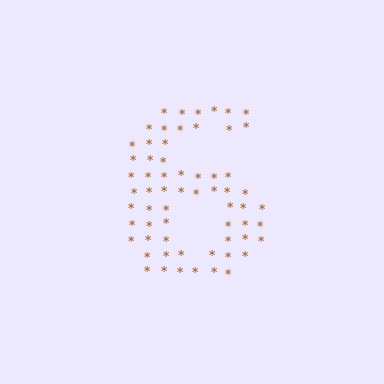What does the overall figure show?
The overall figure shows the digit 6.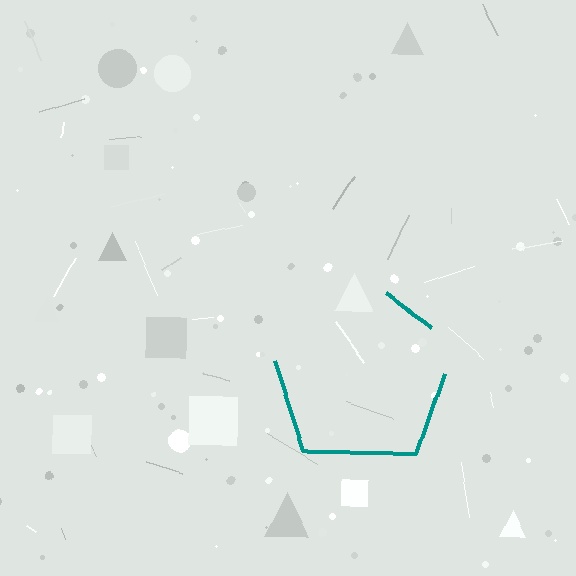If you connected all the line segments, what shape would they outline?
They would outline a pentagon.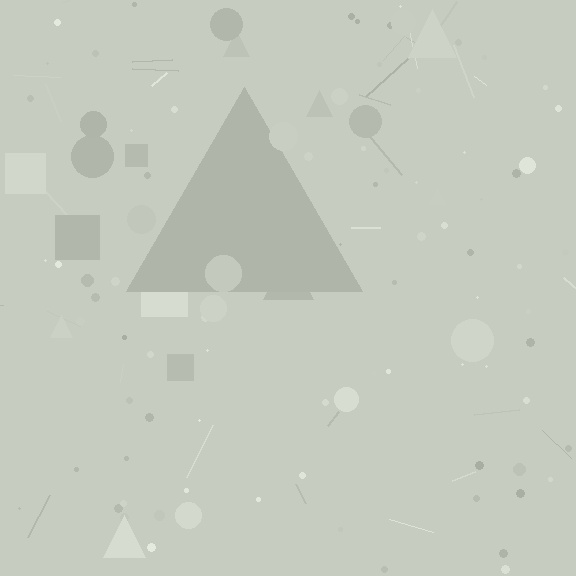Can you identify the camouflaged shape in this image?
The camouflaged shape is a triangle.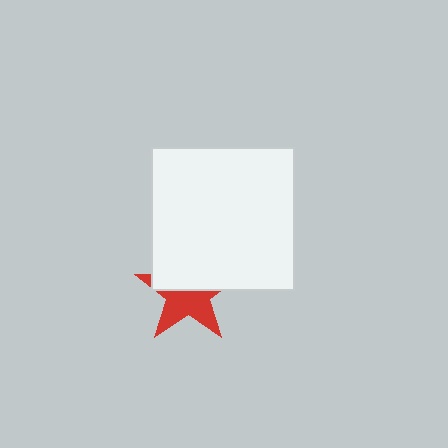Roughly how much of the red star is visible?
About half of it is visible (roughly 49%).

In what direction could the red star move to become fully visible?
The red star could move down. That would shift it out from behind the white square entirely.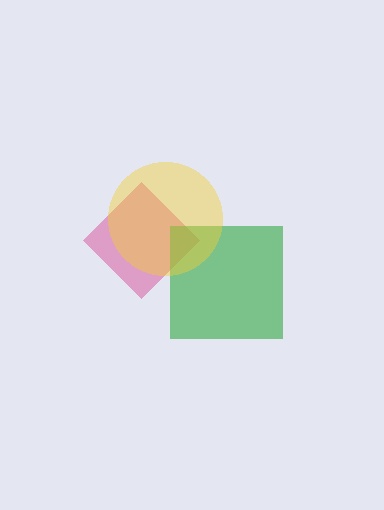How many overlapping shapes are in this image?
There are 3 overlapping shapes in the image.